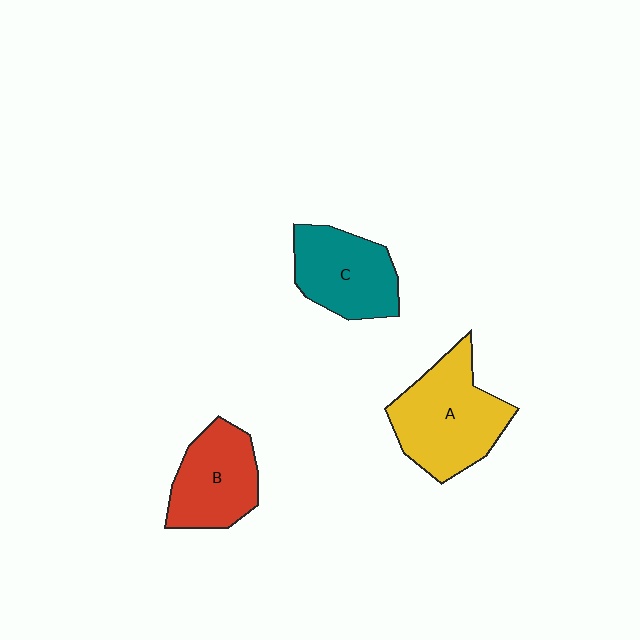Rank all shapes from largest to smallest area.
From largest to smallest: A (yellow), C (teal), B (red).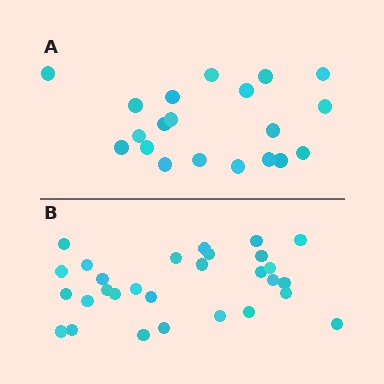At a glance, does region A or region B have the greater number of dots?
Region B (the bottom region) has more dots.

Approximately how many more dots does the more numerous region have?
Region B has roughly 8 or so more dots than region A.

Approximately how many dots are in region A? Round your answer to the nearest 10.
About 20 dots.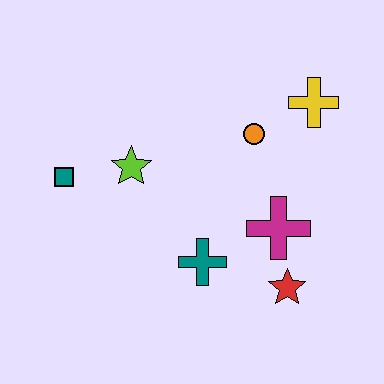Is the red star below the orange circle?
Yes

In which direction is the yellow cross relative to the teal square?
The yellow cross is to the right of the teal square.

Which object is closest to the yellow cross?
The orange circle is closest to the yellow cross.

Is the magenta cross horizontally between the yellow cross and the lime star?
Yes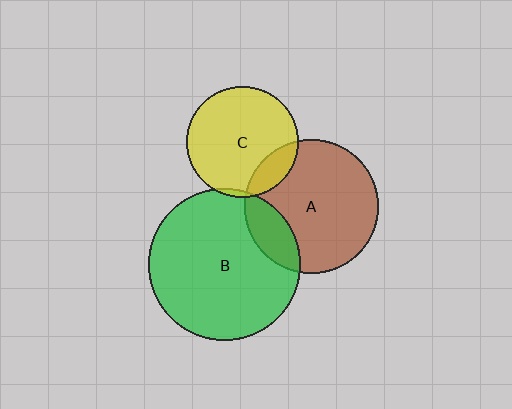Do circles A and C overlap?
Yes.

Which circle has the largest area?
Circle B (green).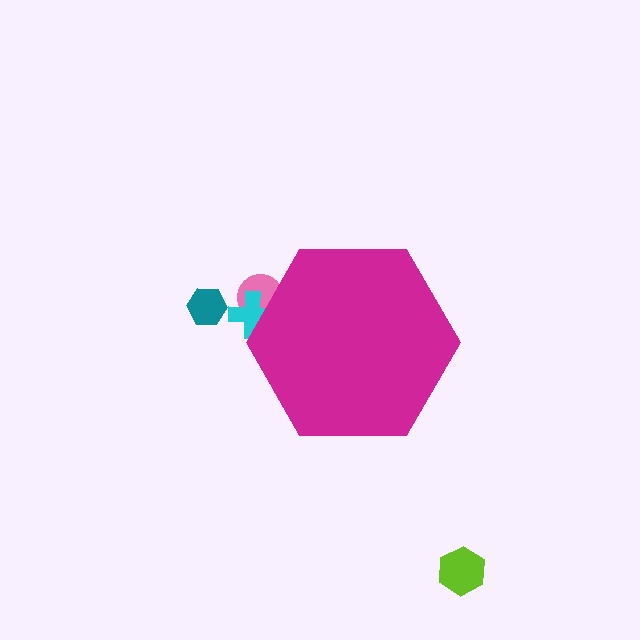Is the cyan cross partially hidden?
Yes, the cyan cross is partially hidden behind the magenta hexagon.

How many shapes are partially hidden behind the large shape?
2 shapes are partially hidden.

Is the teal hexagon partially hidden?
No, the teal hexagon is fully visible.